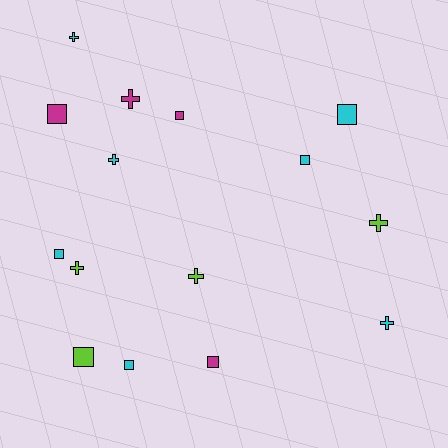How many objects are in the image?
There are 15 objects.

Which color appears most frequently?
Cyan, with 7 objects.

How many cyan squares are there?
There are 4 cyan squares.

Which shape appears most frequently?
Square, with 8 objects.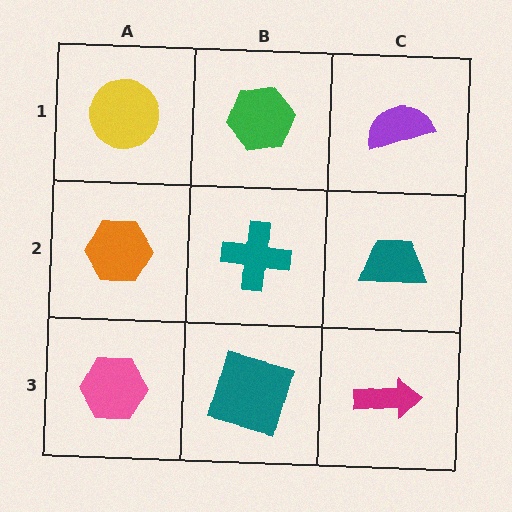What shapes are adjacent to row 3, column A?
An orange hexagon (row 2, column A), a teal square (row 3, column B).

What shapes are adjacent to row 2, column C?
A purple semicircle (row 1, column C), a magenta arrow (row 3, column C), a teal cross (row 2, column B).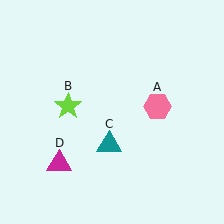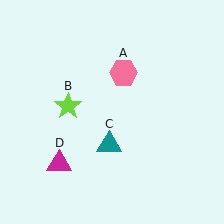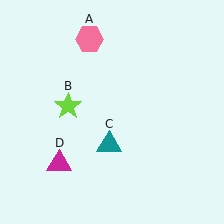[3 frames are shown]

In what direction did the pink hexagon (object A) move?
The pink hexagon (object A) moved up and to the left.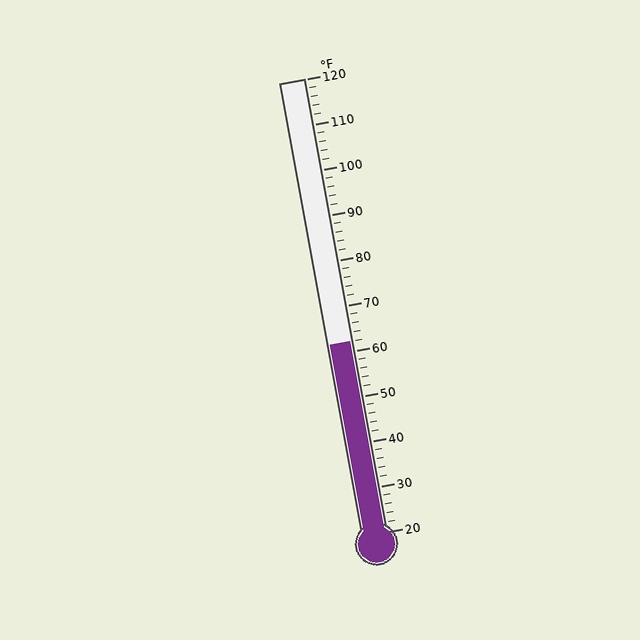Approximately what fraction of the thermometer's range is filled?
The thermometer is filled to approximately 40% of its range.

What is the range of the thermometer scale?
The thermometer scale ranges from 20°F to 120°F.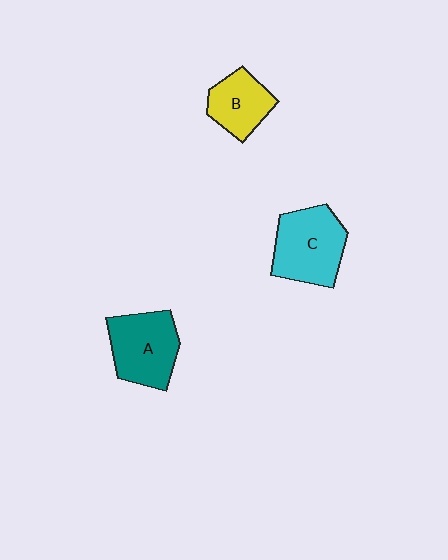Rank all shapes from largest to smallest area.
From largest to smallest: C (cyan), A (teal), B (yellow).